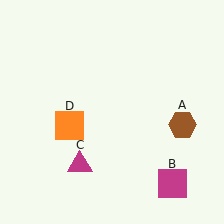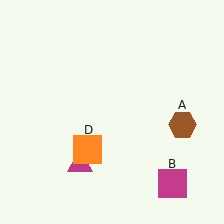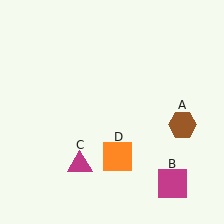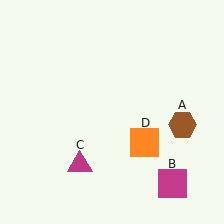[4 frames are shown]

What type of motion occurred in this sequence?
The orange square (object D) rotated counterclockwise around the center of the scene.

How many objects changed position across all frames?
1 object changed position: orange square (object D).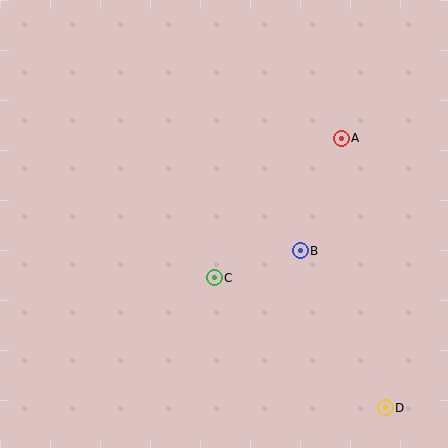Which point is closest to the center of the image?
Point C at (214, 278) is closest to the center.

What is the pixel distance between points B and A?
The distance between B and A is 120 pixels.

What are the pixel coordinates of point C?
Point C is at (214, 278).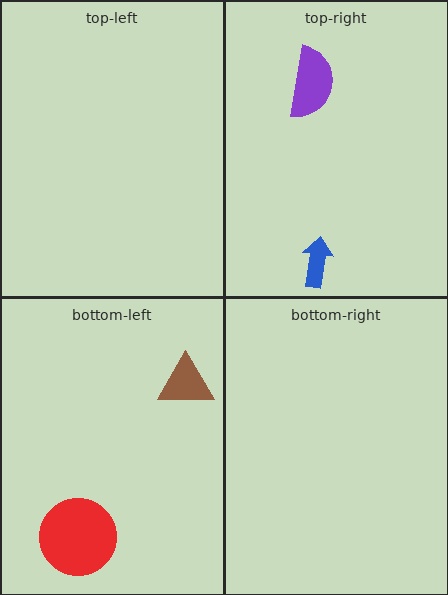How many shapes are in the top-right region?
2.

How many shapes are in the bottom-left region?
2.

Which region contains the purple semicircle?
The top-right region.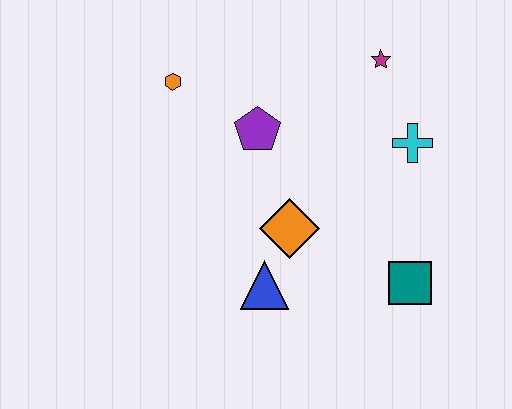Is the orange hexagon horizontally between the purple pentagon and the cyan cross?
No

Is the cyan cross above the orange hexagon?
No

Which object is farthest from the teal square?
The orange hexagon is farthest from the teal square.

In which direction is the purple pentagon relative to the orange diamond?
The purple pentagon is above the orange diamond.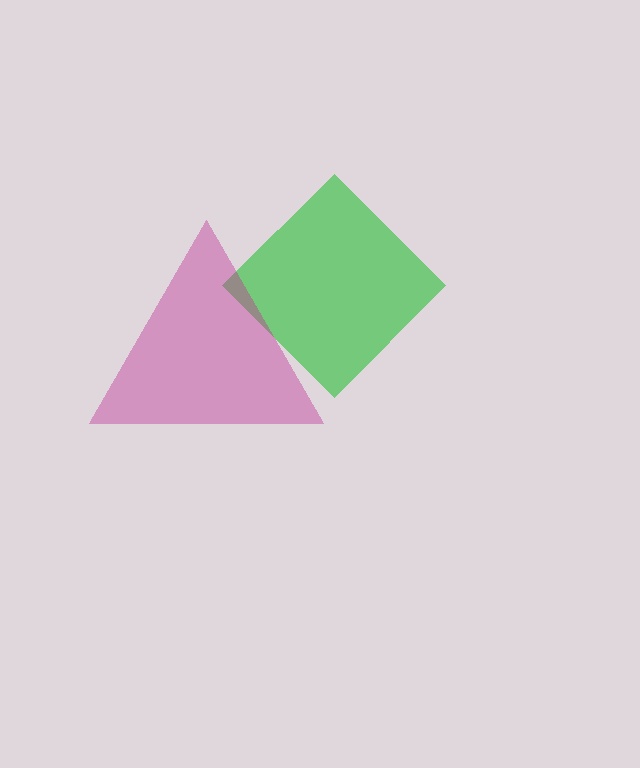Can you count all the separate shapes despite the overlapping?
Yes, there are 2 separate shapes.